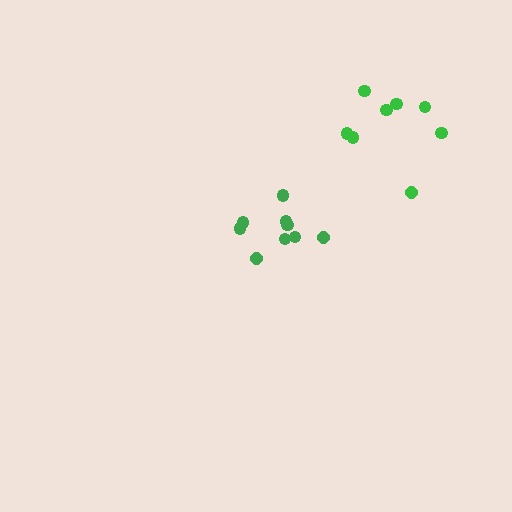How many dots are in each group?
Group 1: 9 dots, Group 2: 8 dots (17 total).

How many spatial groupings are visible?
There are 2 spatial groupings.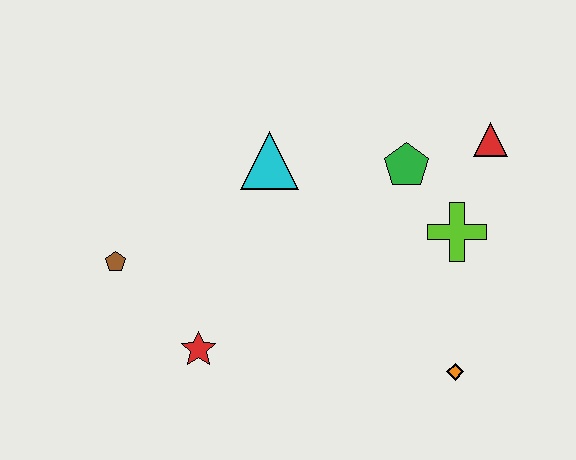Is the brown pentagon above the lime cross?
No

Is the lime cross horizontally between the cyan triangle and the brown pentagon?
No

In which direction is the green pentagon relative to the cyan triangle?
The green pentagon is to the right of the cyan triangle.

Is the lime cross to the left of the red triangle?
Yes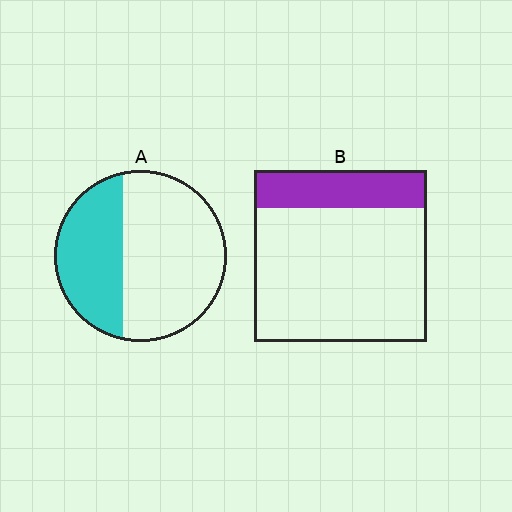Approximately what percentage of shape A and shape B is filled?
A is approximately 35% and B is approximately 20%.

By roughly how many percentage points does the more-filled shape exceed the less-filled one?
By roughly 15 percentage points (A over B).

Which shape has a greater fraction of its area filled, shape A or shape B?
Shape A.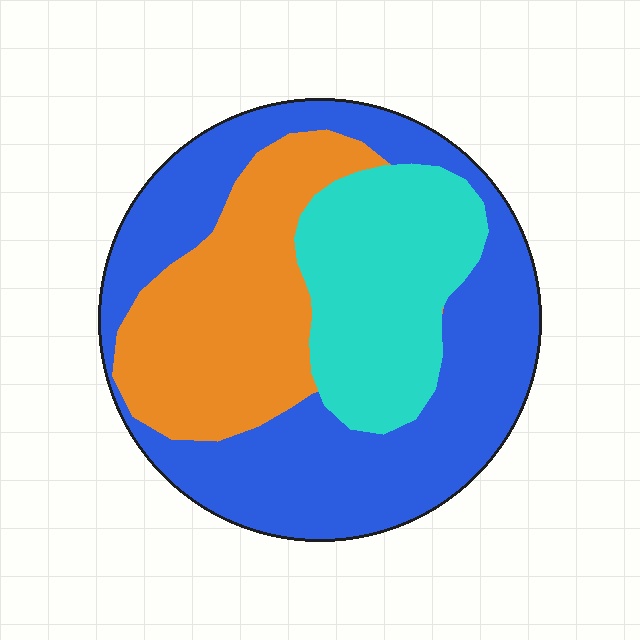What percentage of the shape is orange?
Orange takes up about one quarter (1/4) of the shape.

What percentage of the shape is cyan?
Cyan covers roughly 25% of the shape.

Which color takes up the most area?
Blue, at roughly 50%.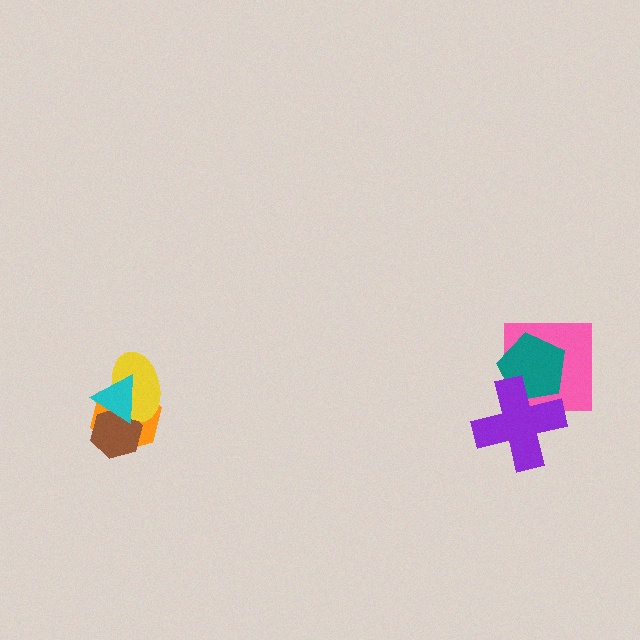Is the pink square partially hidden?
Yes, it is partially covered by another shape.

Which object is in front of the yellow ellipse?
The cyan triangle is in front of the yellow ellipse.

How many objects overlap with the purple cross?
2 objects overlap with the purple cross.